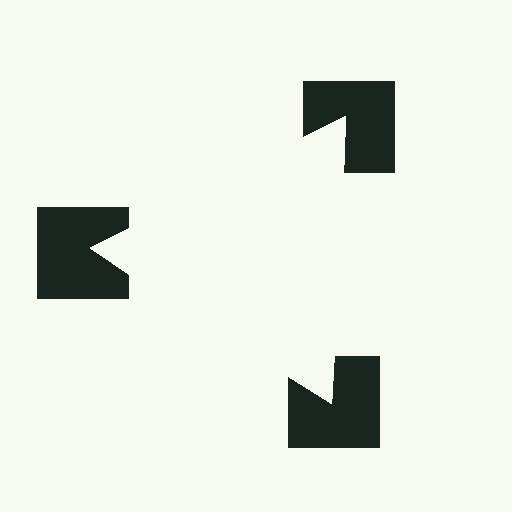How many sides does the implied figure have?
3 sides.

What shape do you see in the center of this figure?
An illusory triangle — its edges are inferred from the aligned wedge cuts in the notched squares, not physically drawn.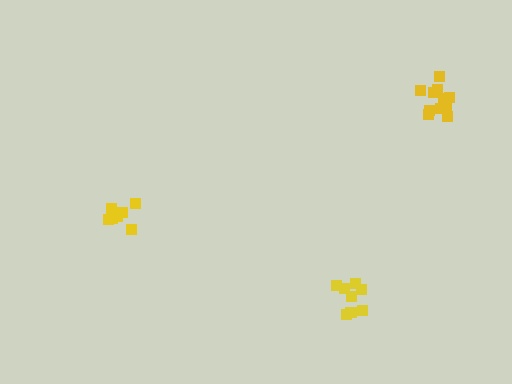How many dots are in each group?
Group 1: 9 dots, Group 2: 8 dots, Group 3: 11 dots (28 total).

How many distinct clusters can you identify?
There are 3 distinct clusters.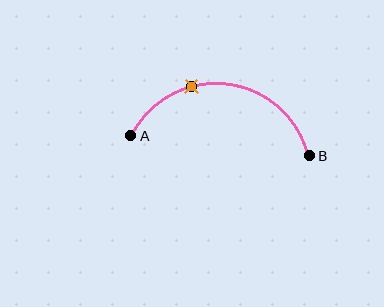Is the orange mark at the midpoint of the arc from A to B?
No. The orange mark lies on the arc but is closer to endpoint A. The arc midpoint would be at the point on the curve equidistant along the arc from both A and B.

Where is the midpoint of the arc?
The arc midpoint is the point on the curve farthest from the straight line joining A and B. It sits above that line.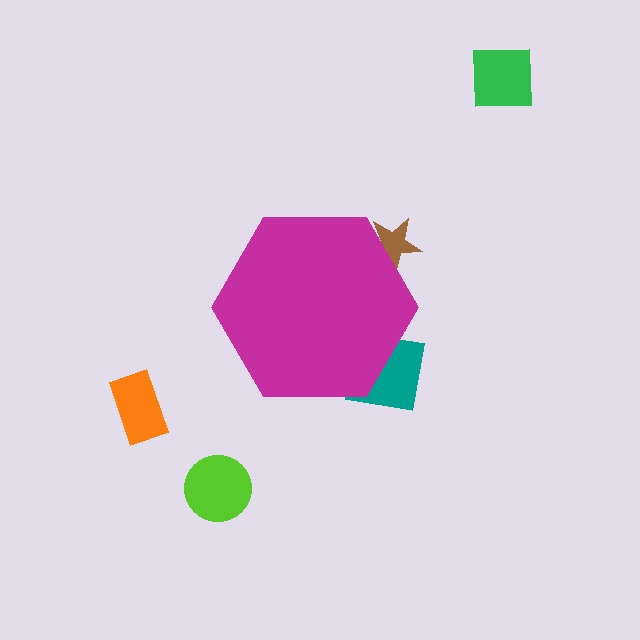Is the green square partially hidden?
No, the green square is fully visible.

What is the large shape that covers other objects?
A magenta hexagon.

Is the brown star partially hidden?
Yes, the brown star is partially hidden behind the magenta hexagon.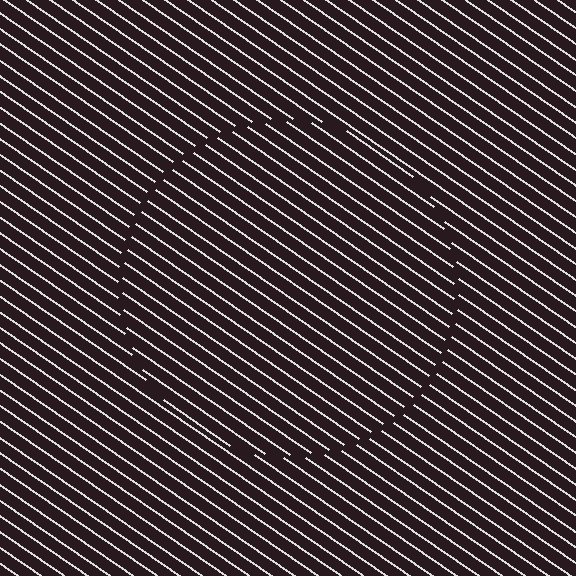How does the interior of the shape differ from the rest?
The interior of the shape contains the same grating, shifted by half a period — the contour is defined by the phase discontinuity where line-ends from the inner and outer gratings abut.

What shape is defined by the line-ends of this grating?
An illusory circle. The interior of the shape contains the same grating, shifted by half a period — the contour is defined by the phase discontinuity where line-ends from the inner and outer gratings abut.